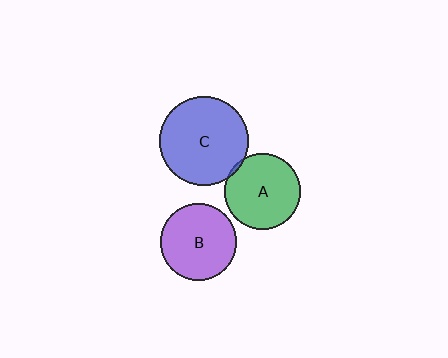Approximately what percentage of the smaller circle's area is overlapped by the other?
Approximately 5%.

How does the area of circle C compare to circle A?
Approximately 1.4 times.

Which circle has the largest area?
Circle C (blue).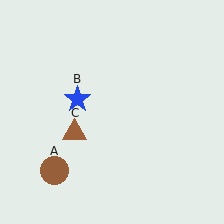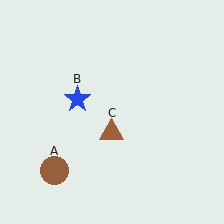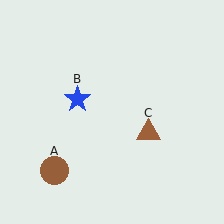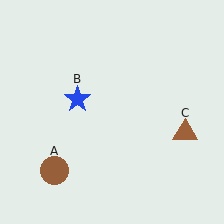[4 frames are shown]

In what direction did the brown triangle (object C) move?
The brown triangle (object C) moved right.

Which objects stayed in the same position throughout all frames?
Brown circle (object A) and blue star (object B) remained stationary.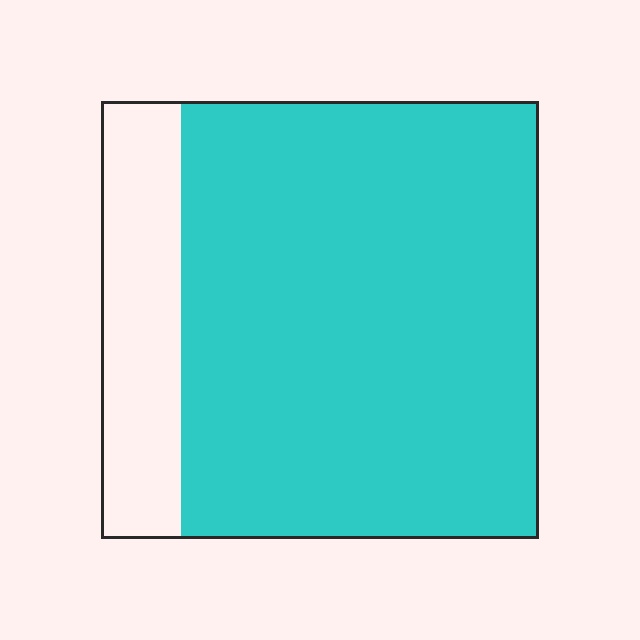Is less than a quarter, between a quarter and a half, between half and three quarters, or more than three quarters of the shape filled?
More than three quarters.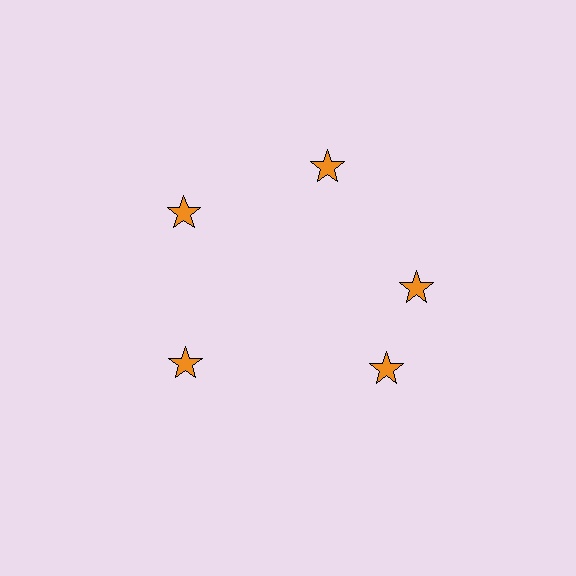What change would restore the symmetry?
The symmetry would be restored by rotating it back into even spacing with its neighbors so that all 5 stars sit at equal angles and equal distance from the center.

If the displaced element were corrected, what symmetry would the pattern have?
It would have 5-fold rotational symmetry — the pattern would map onto itself every 72 degrees.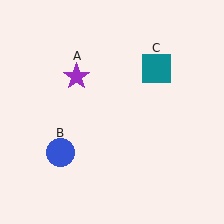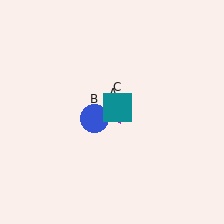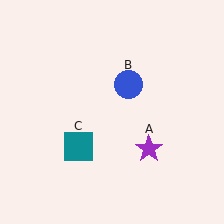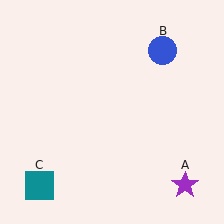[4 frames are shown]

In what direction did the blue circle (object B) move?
The blue circle (object B) moved up and to the right.